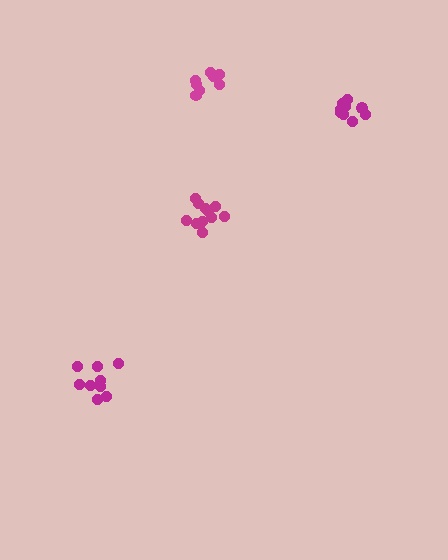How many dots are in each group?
Group 1: 8 dots, Group 2: 9 dots, Group 3: 11 dots, Group 4: 9 dots (37 total).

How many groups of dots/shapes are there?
There are 4 groups.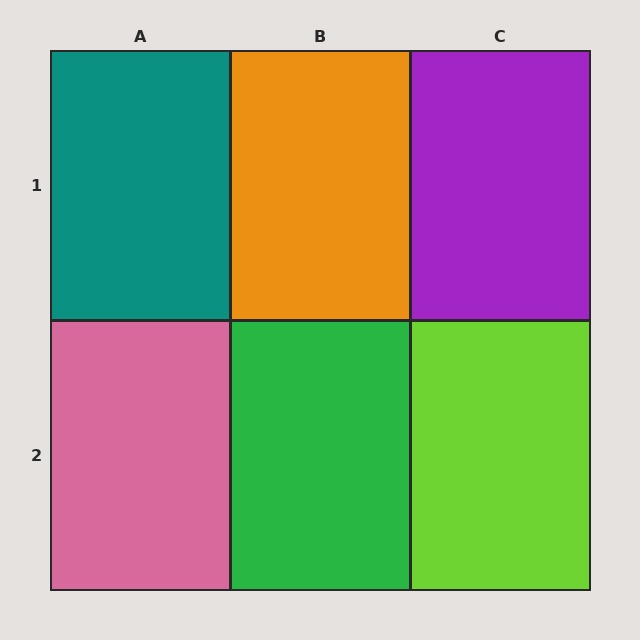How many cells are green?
1 cell is green.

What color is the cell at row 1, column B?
Orange.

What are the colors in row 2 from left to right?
Pink, green, lime.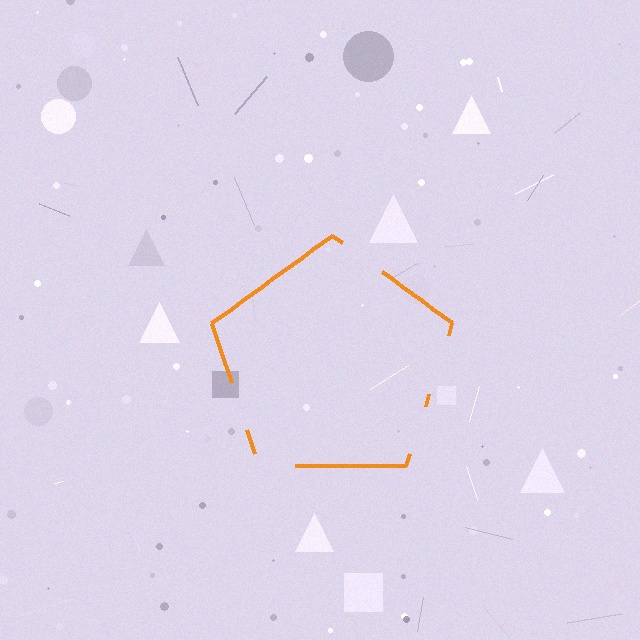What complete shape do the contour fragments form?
The contour fragments form a pentagon.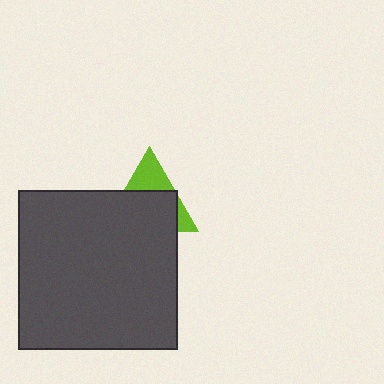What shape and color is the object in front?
The object in front is a dark gray square.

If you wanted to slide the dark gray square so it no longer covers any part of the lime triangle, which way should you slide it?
Slide it down — that is the most direct way to separate the two shapes.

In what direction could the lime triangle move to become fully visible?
The lime triangle could move up. That would shift it out from behind the dark gray square entirely.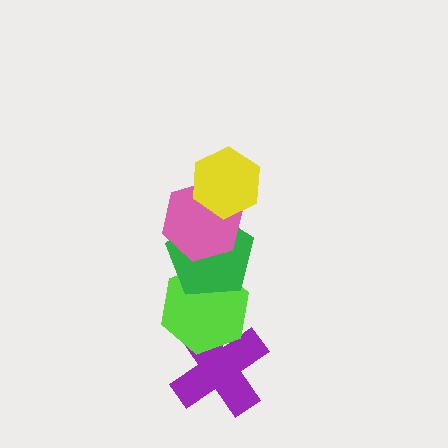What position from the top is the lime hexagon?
The lime hexagon is 4th from the top.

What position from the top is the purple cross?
The purple cross is 5th from the top.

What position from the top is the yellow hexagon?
The yellow hexagon is 1st from the top.